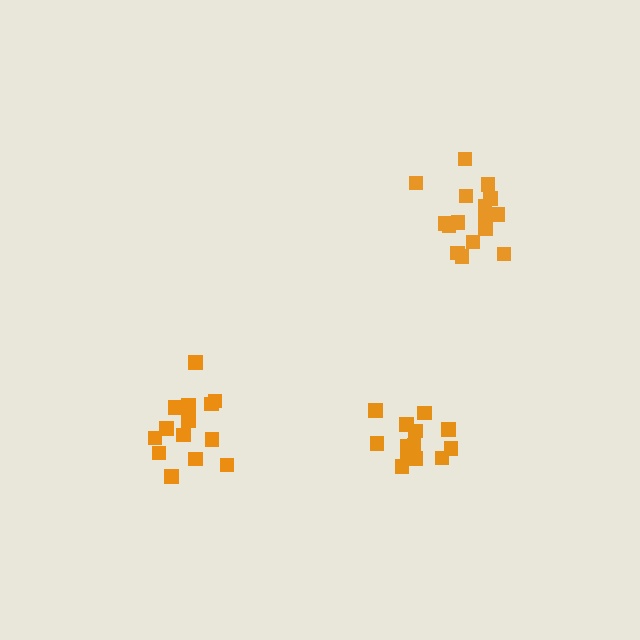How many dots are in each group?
Group 1: 16 dots, Group 2: 15 dots, Group 3: 14 dots (45 total).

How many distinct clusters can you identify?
There are 3 distinct clusters.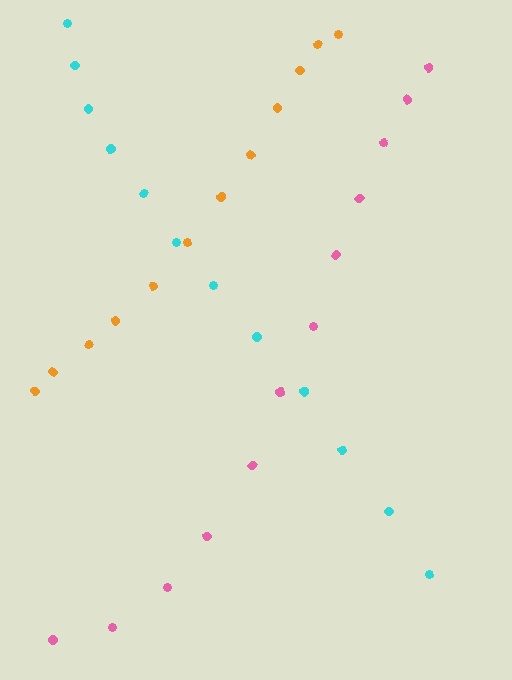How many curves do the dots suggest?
There are 3 distinct paths.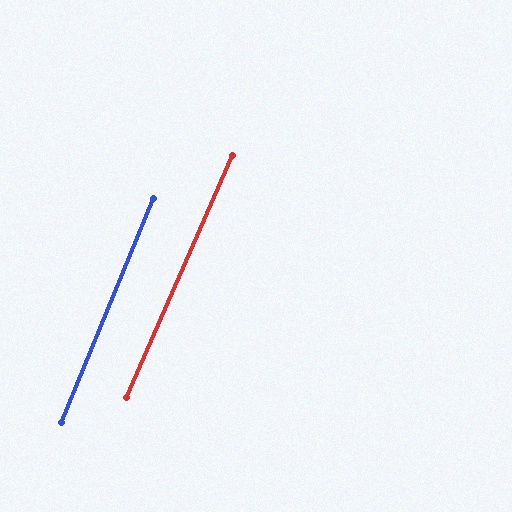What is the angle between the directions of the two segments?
Approximately 1 degree.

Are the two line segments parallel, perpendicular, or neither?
Parallel — their directions differ by only 1.2°.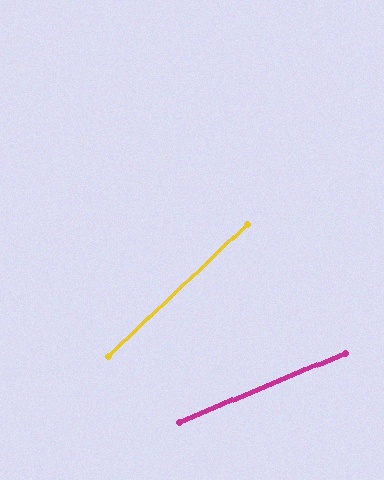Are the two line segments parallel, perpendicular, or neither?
Neither parallel nor perpendicular — they differ by about 21°.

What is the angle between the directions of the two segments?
Approximately 21 degrees.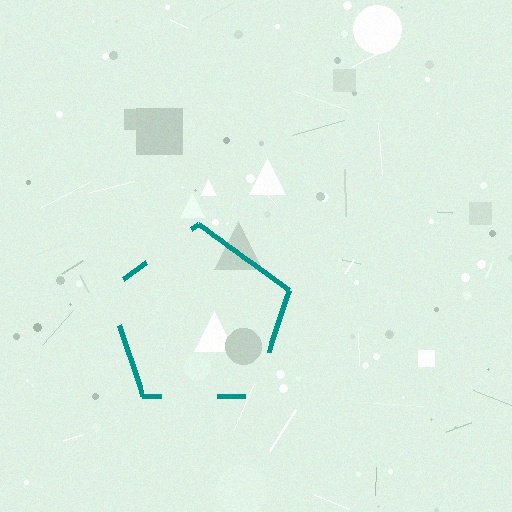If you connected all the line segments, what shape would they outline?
They would outline a pentagon.